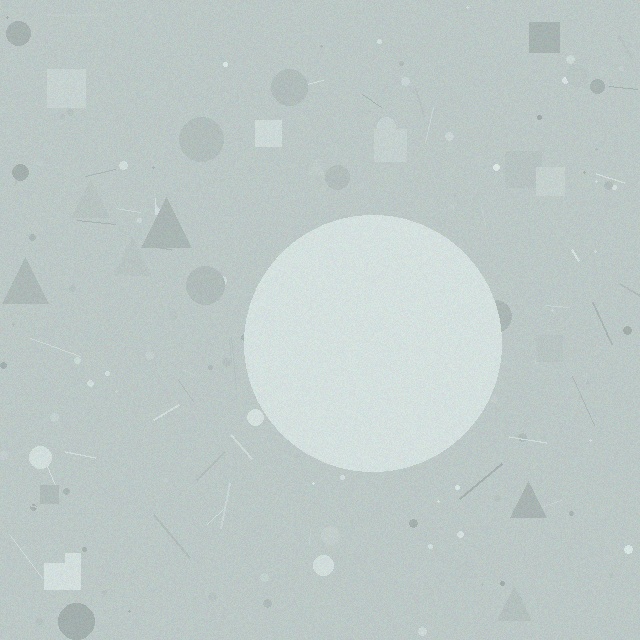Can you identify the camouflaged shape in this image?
The camouflaged shape is a circle.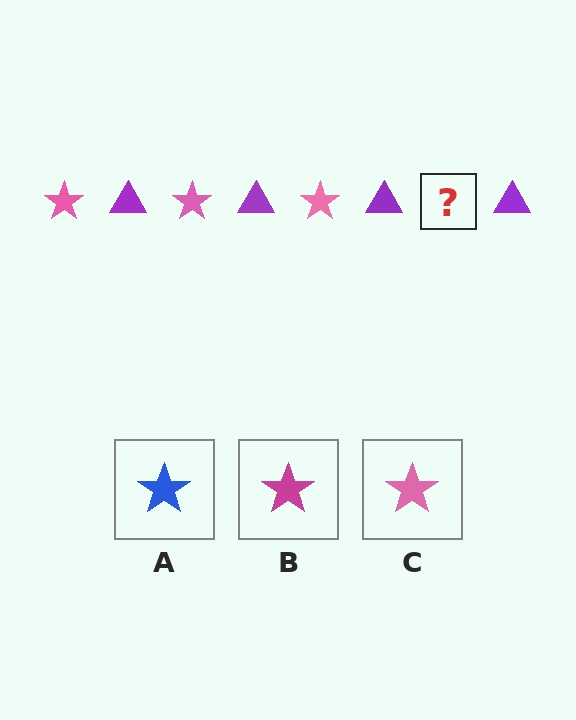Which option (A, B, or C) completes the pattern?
C.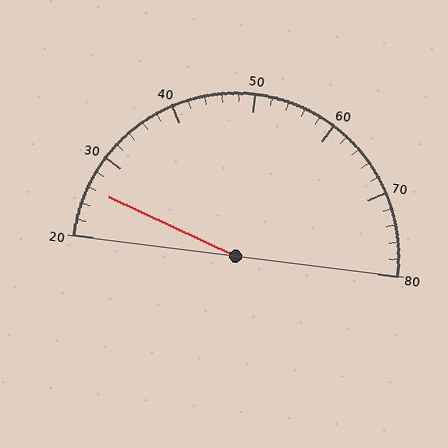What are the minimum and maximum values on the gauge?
The gauge ranges from 20 to 80.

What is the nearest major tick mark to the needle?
The nearest major tick mark is 30.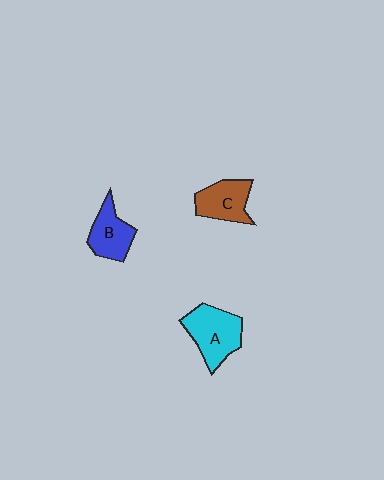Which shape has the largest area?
Shape A (cyan).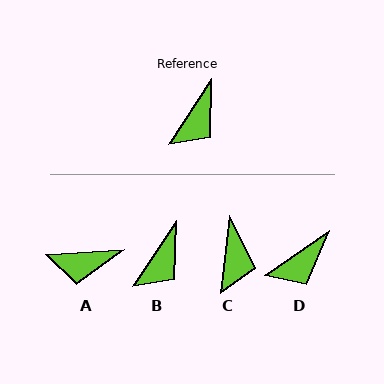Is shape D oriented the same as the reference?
No, it is off by about 22 degrees.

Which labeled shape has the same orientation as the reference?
B.